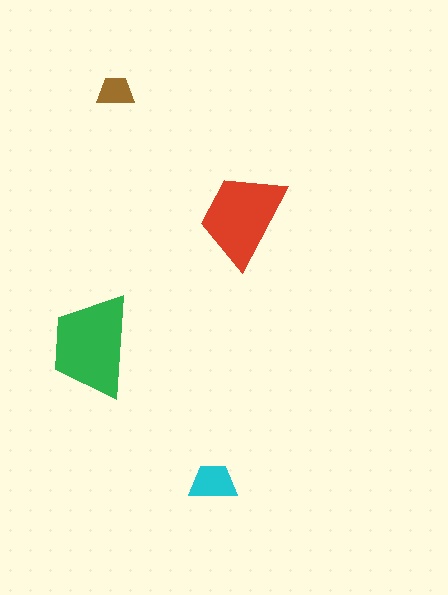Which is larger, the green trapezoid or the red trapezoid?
The green one.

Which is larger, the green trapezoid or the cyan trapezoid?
The green one.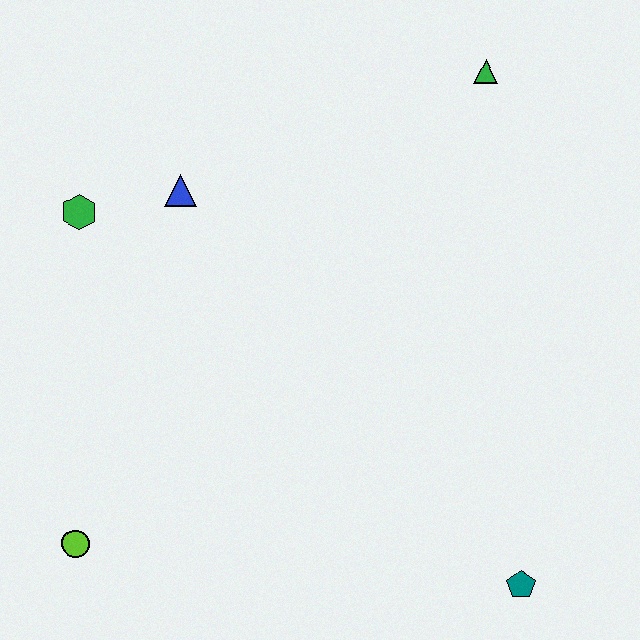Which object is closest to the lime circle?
The green hexagon is closest to the lime circle.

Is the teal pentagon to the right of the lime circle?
Yes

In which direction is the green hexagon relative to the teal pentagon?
The green hexagon is to the left of the teal pentagon.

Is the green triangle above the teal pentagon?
Yes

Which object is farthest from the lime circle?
The green triangle is farthest from the lime circle.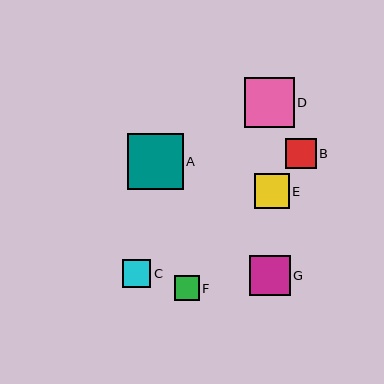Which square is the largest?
Square A is the largest with a size of approximately 56 pixels.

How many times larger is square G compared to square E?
Square G is approximately 1.2 times the size of square E.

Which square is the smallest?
Square F is the smallest with a size of approximately 25 pixels.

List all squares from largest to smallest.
From largest to smallest: A, D, G, E, B, C, F.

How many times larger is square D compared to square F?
Square D is approximately 2.0 times the size of square F.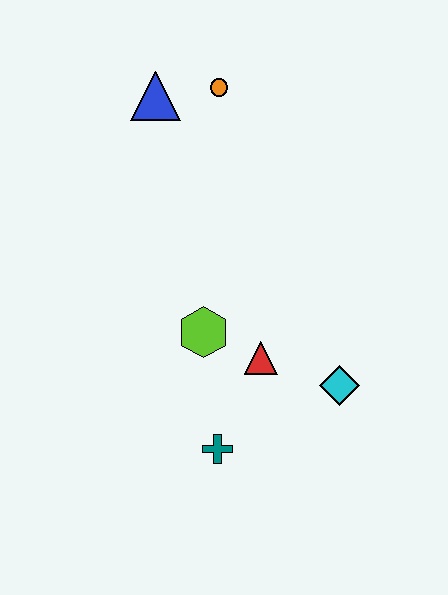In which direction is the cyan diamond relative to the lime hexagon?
The cyan diamond is to the right of the lime hexagon.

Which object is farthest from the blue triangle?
The teal cross is farthest from the blue triangle.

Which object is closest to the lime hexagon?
The red triangle is closest to the lime hexagon.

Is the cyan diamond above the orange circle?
No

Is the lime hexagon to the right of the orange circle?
No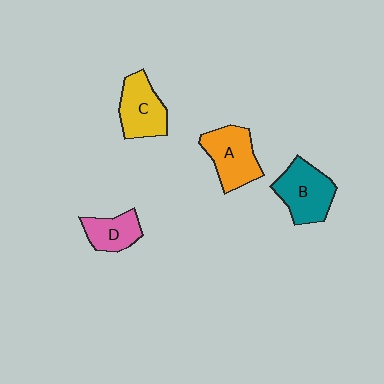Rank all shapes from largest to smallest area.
From largest to smallest: B (teal), A (orange), C (yellow), D (pink).